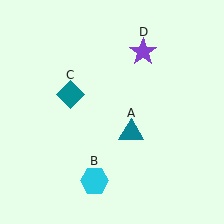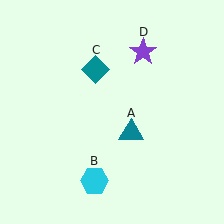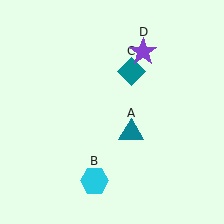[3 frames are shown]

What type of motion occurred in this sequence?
The teal diamond (object C) rotated clockwise around the center of the scene.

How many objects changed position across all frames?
1 object changed position: teal diamond (object C).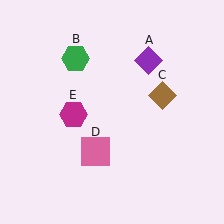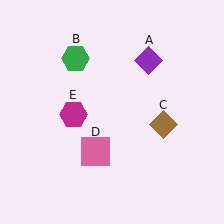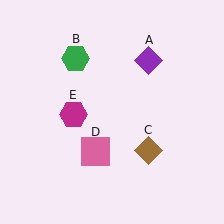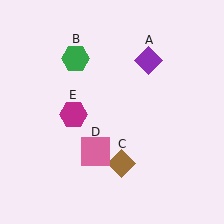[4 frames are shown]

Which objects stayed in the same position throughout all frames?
Purple diamond (object A) and green hexagon (object B) and pink square (object D) and magenta hexagon (object E) remained stationary.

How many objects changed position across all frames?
1 object changed position: brown diamond (object C).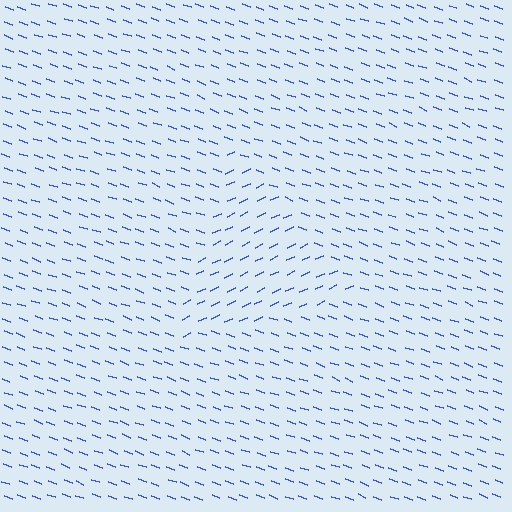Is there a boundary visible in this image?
Yes, there is a texture boundary formed by a change in line orientation.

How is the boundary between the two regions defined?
The boundary is defined purely by a change in line orientation (approximately 45 degrees difference). All lines are the same color and thickness.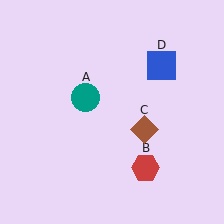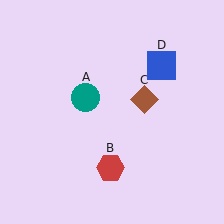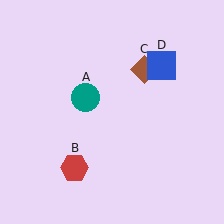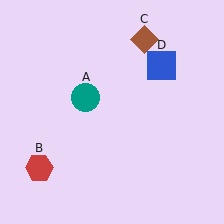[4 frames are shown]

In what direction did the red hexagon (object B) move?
The red hexagon (object B) moved left.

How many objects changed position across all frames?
2 objects changed position: red hexagon (object B), brown diamond (object C).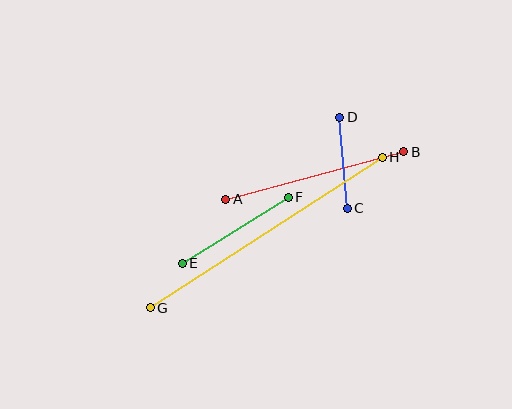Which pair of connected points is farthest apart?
Points G and H are farthest apart.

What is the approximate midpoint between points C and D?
The midpoint is at approximately (344, 163) pixels.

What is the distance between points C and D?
The distance is approximately 91 pixels.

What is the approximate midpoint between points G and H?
The midpoint is at approximately (266, 233) pixels.